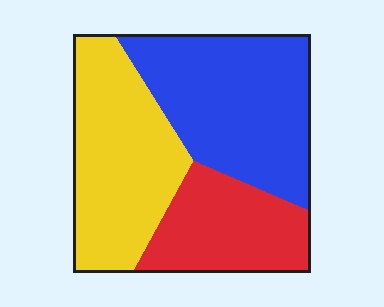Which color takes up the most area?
Blue, at roughly 40%.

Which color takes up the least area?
Red, at roughly 25%.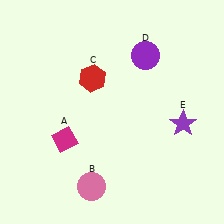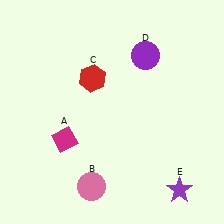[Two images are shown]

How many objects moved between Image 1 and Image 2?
1 object moved between the two images.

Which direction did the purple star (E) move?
The purple star (E) moved down.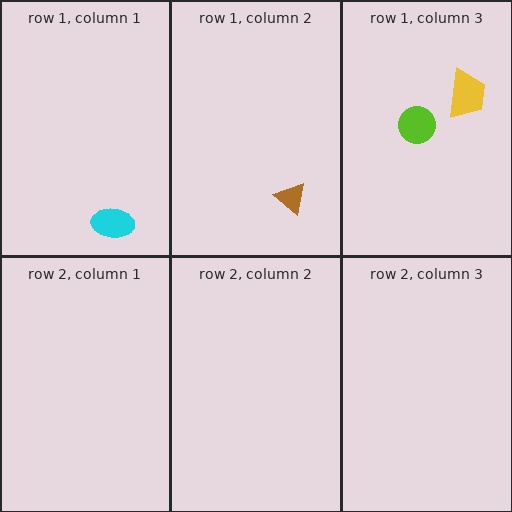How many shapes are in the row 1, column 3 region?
2.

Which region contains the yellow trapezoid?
The row 1, column 3 region.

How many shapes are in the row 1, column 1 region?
1.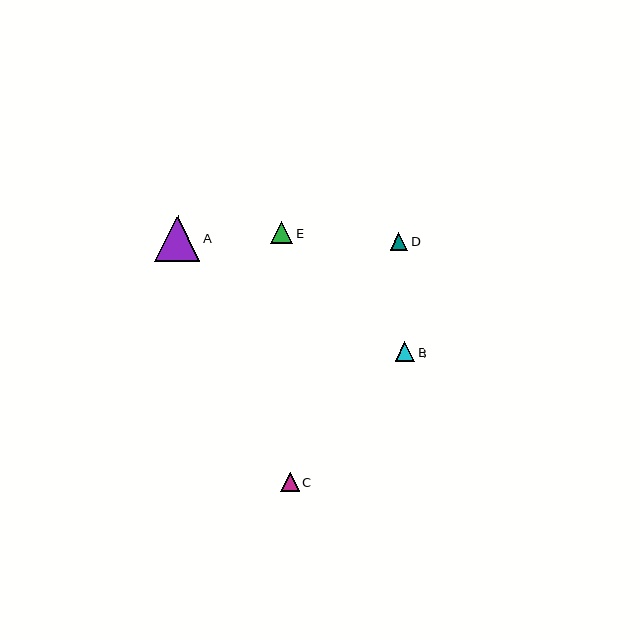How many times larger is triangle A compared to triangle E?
Triangle A is approximately 2.1 times the size of triangle E.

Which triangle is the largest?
Triangle A is the largest with a size of approximately 45 pixels.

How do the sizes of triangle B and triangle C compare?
Triangle B and triangle C are approximately the same size.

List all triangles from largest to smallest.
From largest to smallest: A, E, B, C, D.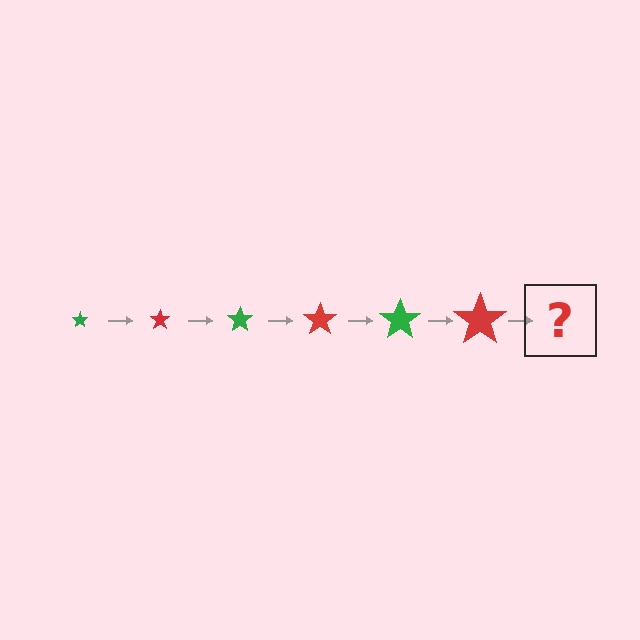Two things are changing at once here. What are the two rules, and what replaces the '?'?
The two rules are that the star grows larger each step and the color cycles through green and red. The '?' should be a green star, larger than the previous one.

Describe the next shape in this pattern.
It should be a green star, larger than the previous one.